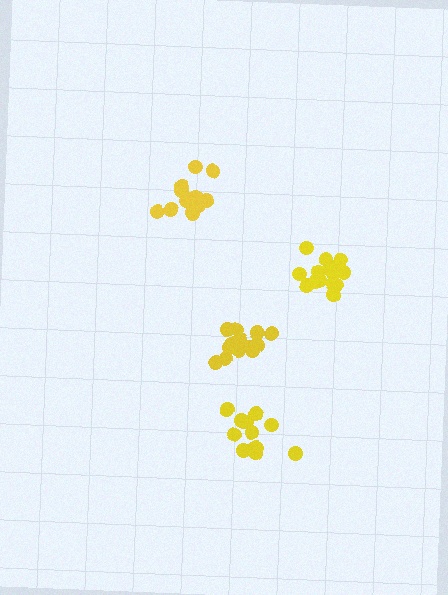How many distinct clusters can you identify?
There are 4 distinct clusters.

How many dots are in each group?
Group 1: 14 dots, Group 2: 13 dots, Group 3: 16 dots, Group 4: 13 dots (56 total).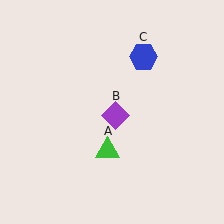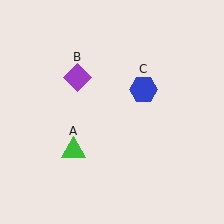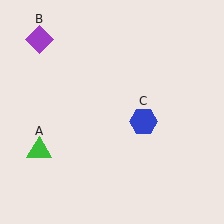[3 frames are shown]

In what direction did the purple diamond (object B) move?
The purple diamond (object B) moved up and to the left.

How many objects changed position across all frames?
3 objects changed position: green triangle (object A), purple diamond (object B), blue hexagon (object C).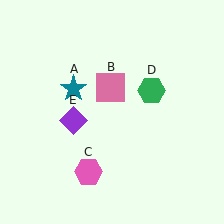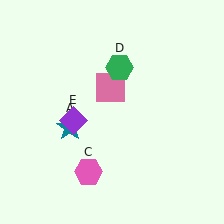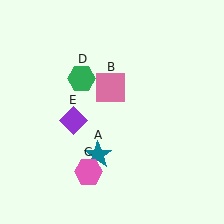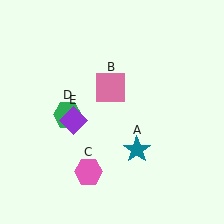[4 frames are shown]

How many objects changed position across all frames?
2 objects changed position: teal star (object A), green hexagon (object D).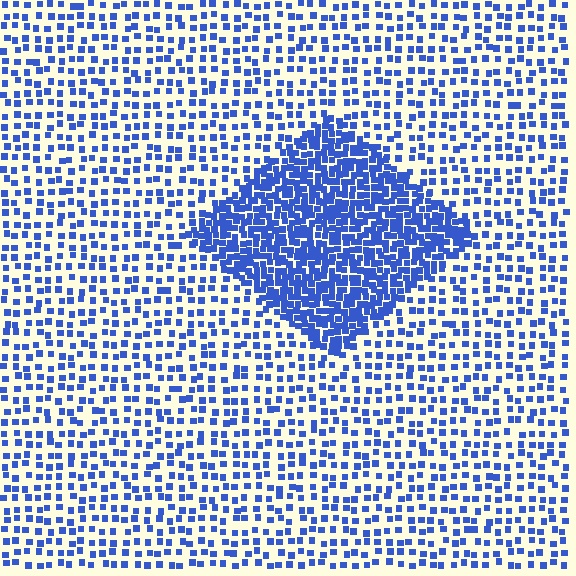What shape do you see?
I see a diamond.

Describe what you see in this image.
The image contains small blue elements arranged at two different densities. A diamond-shaped region is visible where the elements are more densely packed than the surrounding area.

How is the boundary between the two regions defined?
The boundary is defined by a change in element density (approximately 2.6x ratio). All elements are the same color, size, and shape.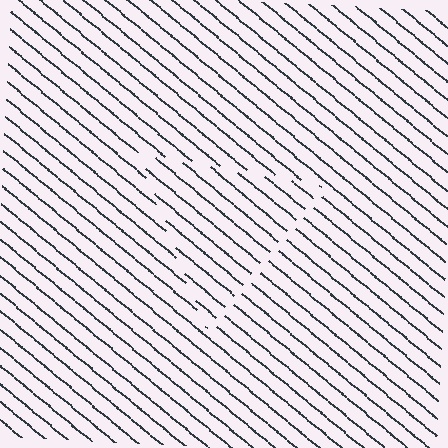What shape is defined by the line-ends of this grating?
An illusory triangle. The interior of the shape contains the same grating, shifted by half a period — the contour is defined by the phase discontinuity where line-ends from the inner and outer gratings abut.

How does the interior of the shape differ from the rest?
The interior of the shape contains the same grating, shifted by half a period — the contour is defined by the phase discontinuity where line-ends from the inner and outer gratings abut.